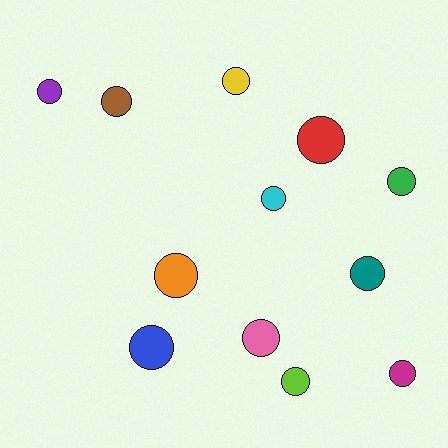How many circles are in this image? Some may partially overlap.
There are 12 circles.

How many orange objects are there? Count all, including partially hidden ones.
There is 1 orange object.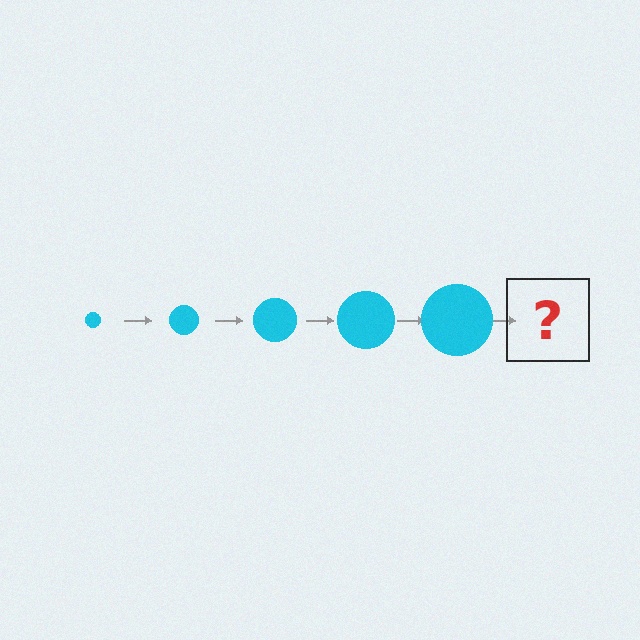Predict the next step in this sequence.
The next step is a cyan circle, larger than the previous one.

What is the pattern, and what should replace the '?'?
The pattern is that the circle gets progressively larger each step. The '?' should be a cyan circle, larger than the previous one.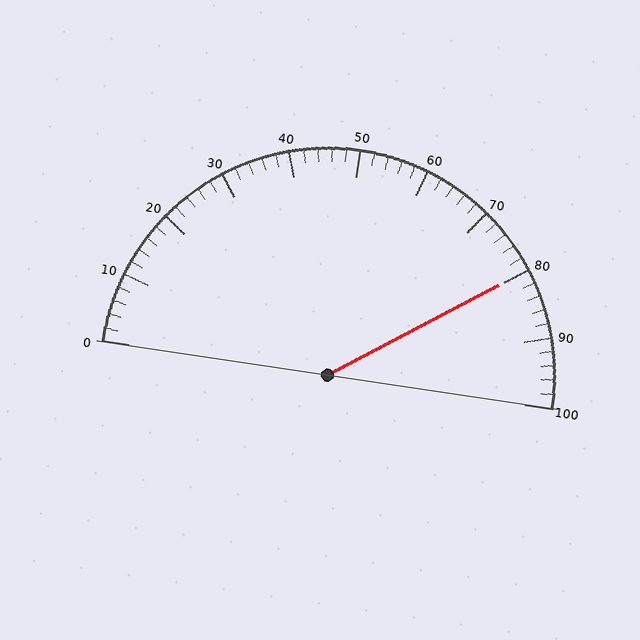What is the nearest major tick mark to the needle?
The nearest major tick mark is 80.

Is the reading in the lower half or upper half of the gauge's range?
The reading is in the upper half of the range (0 to 100).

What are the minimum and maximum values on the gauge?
The gauge ranges from 0 to 100.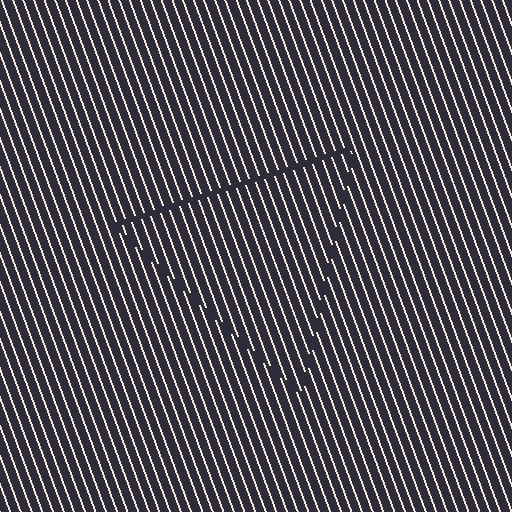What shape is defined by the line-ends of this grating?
An illusory triangle. The interior of the shape contains the same grating, shifted by half a period — the contour is defined by the phase discontinuity where line-ends from the inner and outer gratings abut.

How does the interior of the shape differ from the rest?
The interior of the shape contains the same grating, shifted by half a period — the contour is defined by the phase discontinuity where line-ends from the inner and outer gratings abut.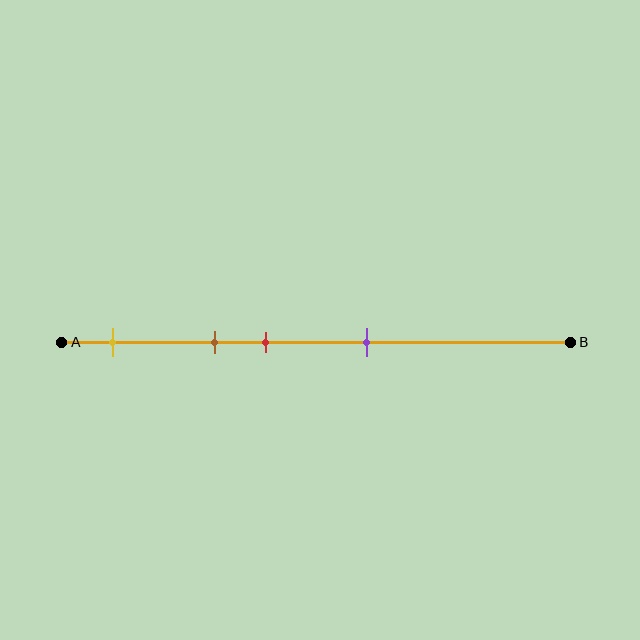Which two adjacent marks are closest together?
The brown and red marks are the closest adjacent pair.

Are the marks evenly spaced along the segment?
No, the marks are not evenly spaced.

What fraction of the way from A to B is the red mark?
The red mark is approximately 40% (0.4) of the way from A to B.